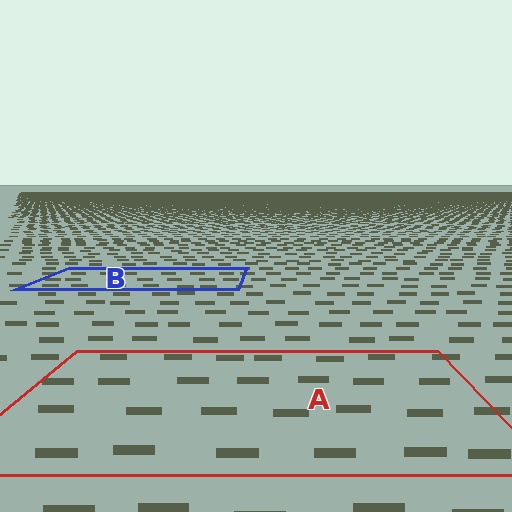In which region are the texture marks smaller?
The texture marks are smaller in region B, because it is farther away.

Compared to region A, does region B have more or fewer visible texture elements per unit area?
Region B has more texture elements per unit area — they are packed more densely because it is farther away.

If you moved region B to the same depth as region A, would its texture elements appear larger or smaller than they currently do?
They would appear larger. At a closer depth, the same texture elements are projected at a bigger on-screen size.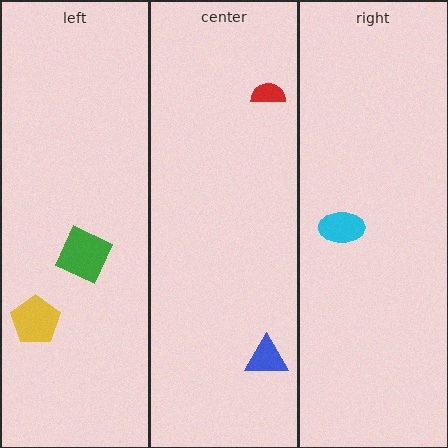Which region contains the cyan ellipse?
The right region.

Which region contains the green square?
The left region.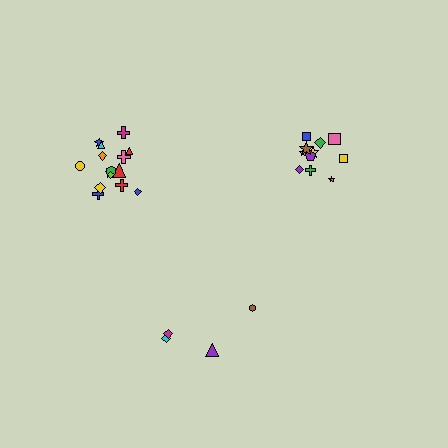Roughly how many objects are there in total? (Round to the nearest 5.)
Roughly 30 objects in total.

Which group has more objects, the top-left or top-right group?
The top-left group.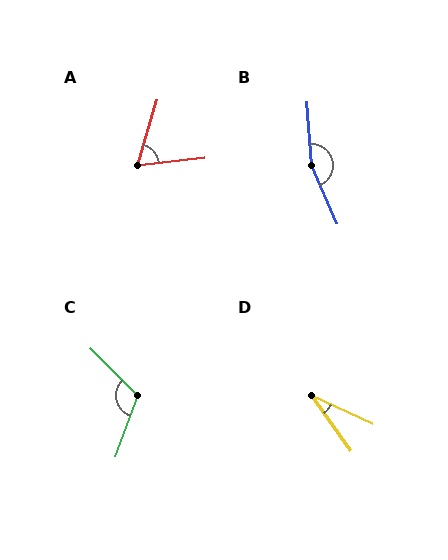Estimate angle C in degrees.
Approximately 116 degrees.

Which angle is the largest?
B, at approximately 160 degrees.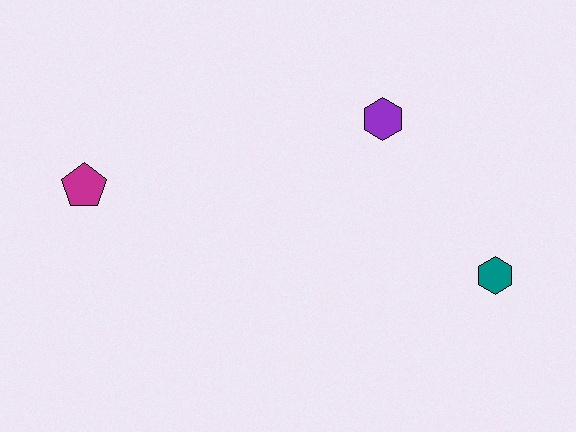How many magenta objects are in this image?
There is 1 magenta object.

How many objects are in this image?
There are 3 objects.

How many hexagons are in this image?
There are 2 hexagons.